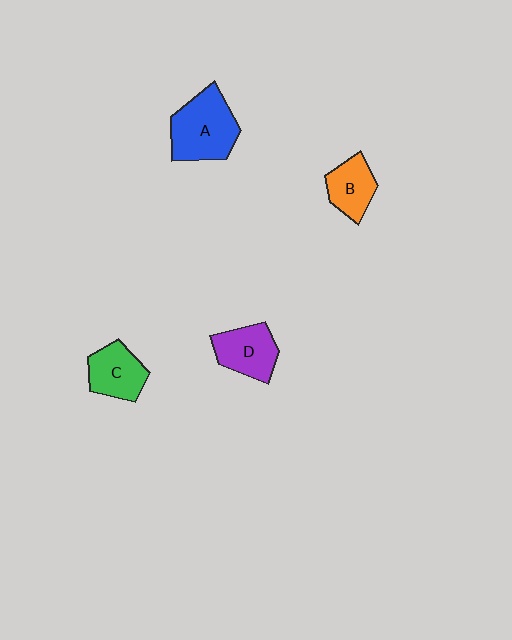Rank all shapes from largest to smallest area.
From largest to smallest: A (blue), D (purple), C (green), B (orange).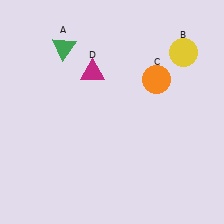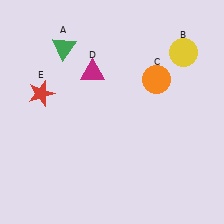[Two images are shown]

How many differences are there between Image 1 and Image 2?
There is 1 difference between the two images.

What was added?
A red star (E) was added in Image 2.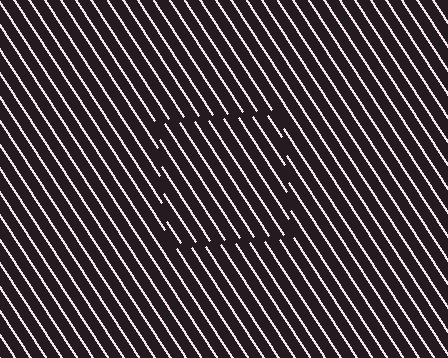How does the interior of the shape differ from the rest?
The interior of the shape contains the same grating, shifted by half a period — the contour is defined by the phase discontinuity where line-ends from the inner and outer gratings abut.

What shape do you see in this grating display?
An illusory square. The interior of the shape contains the same grating, shifted by half a period — the contour is defined by the phase discontinuity where line-ends from the inner and outer gratings abut.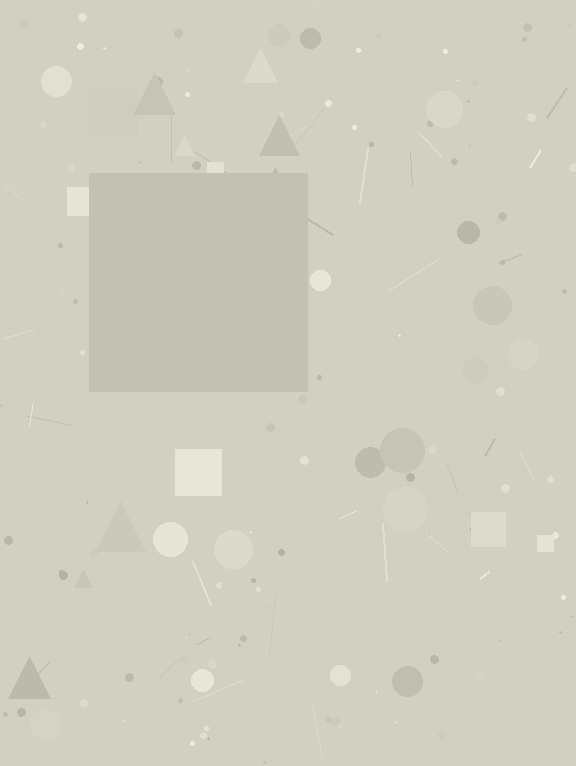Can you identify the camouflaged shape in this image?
The camouflaged shape is a square.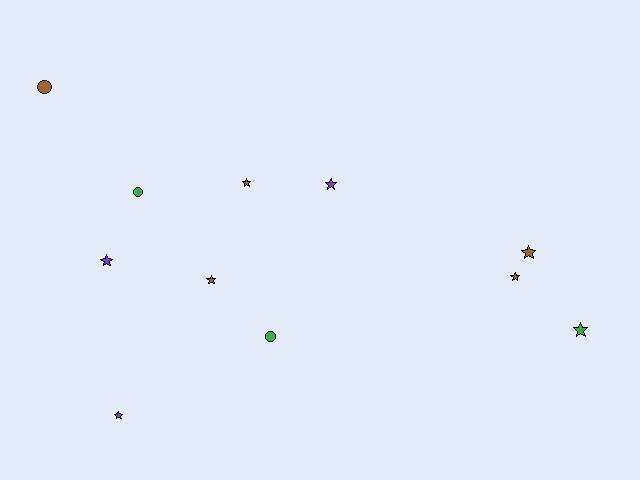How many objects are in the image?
There are 11 objects.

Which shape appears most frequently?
Star, with 8 objects.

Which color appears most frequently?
Brown, with 5 objects.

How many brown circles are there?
There is 1 brown circle.